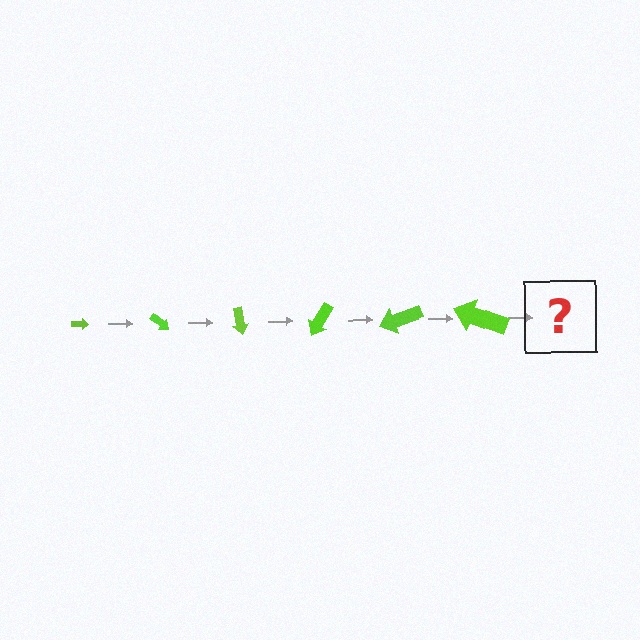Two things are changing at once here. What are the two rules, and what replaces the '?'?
The two rules are that the arrow grows larger each step and it rotates 40 degrees each step. The '?' should be an arrow, larger than the previous one and rotated 240 degrees from the start.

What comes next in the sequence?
The next element should be an arrow, larger than the previous one and rotated 240 degrees from the start.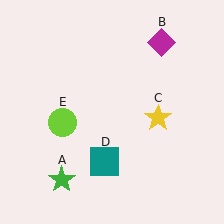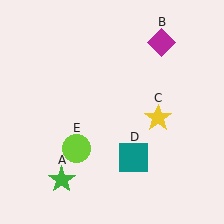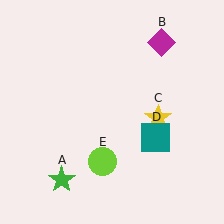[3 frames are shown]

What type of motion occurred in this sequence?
The teal square (object D), lime circle (object E) rotated counterclockwise around the center of the scene.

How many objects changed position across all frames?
2 objects changed position: teal square (object D), lime circle (object E).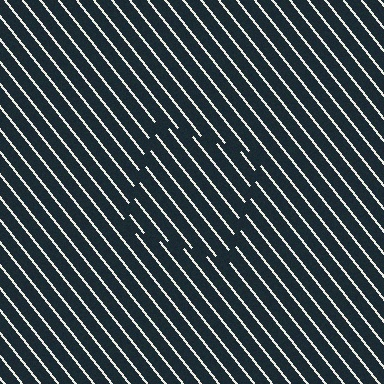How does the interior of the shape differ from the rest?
The interior of the shape contains the same grating, shifted by half a period — the contour is defined by the phase discontinuity where line-ends from the inner and outer gratings abut.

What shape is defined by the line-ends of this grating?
An illusory square. The interior of the shape contains the same grating, shifted by half a period — the contour is defined by the phase discontinuity where line-ends from the inner and outer gratings abut.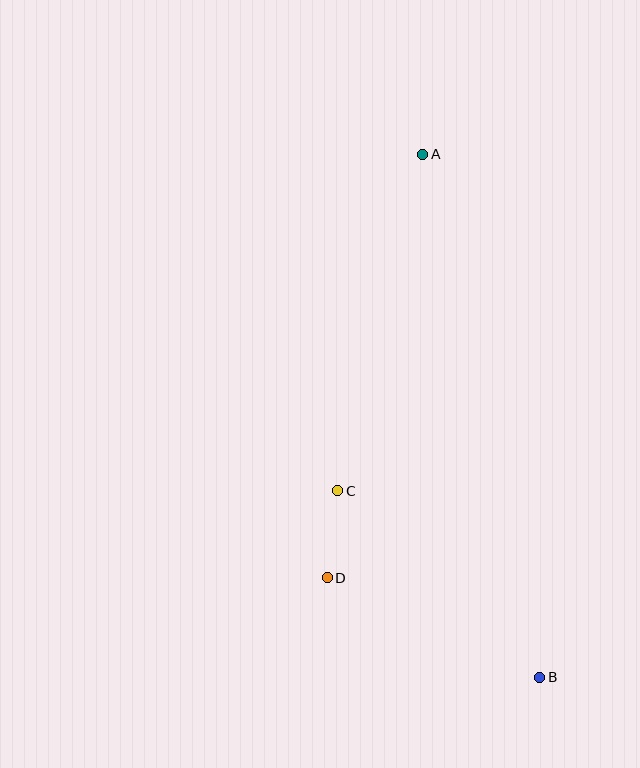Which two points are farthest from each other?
Points A and B are farthest from each other.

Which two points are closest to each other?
Points C and D are closest to each other.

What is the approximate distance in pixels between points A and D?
The distance between A and D is approximately 434 pixels.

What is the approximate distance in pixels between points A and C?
The distance between A and C is approximately 347 pixels.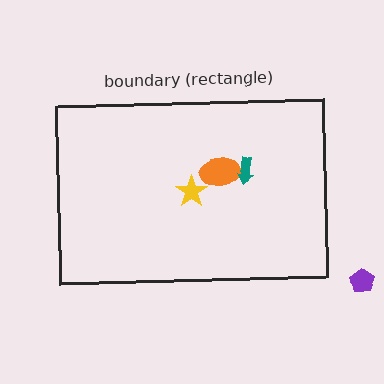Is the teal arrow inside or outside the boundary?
Inside.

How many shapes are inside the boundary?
3 inside, 1 outside.